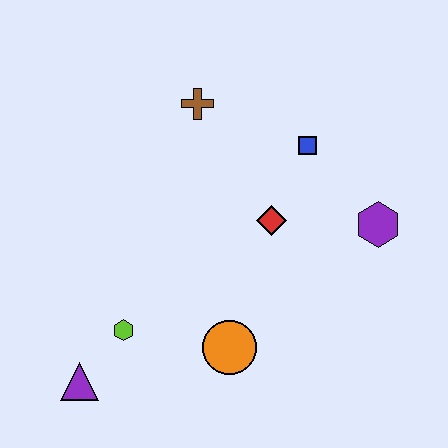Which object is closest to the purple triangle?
The lime hexagon is closest to the purple triangle.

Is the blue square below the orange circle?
No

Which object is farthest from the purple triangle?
The purple hexagon is farthest from the purple triangle.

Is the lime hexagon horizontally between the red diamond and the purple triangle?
Yes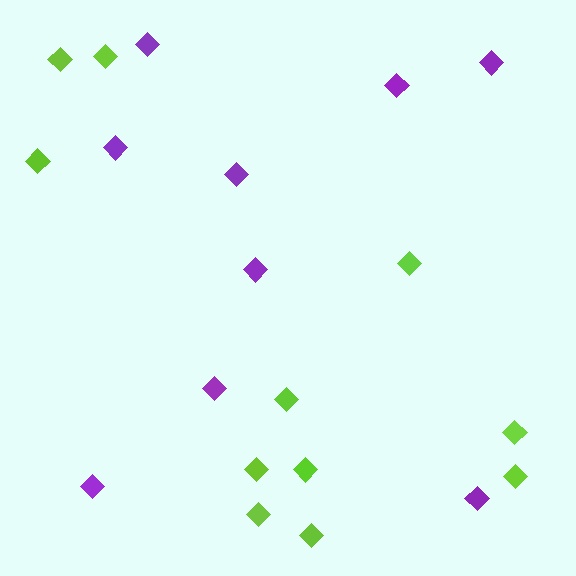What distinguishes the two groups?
There are 2 groups: one group of purple diamonds (9) and one group of lime diamonds (11).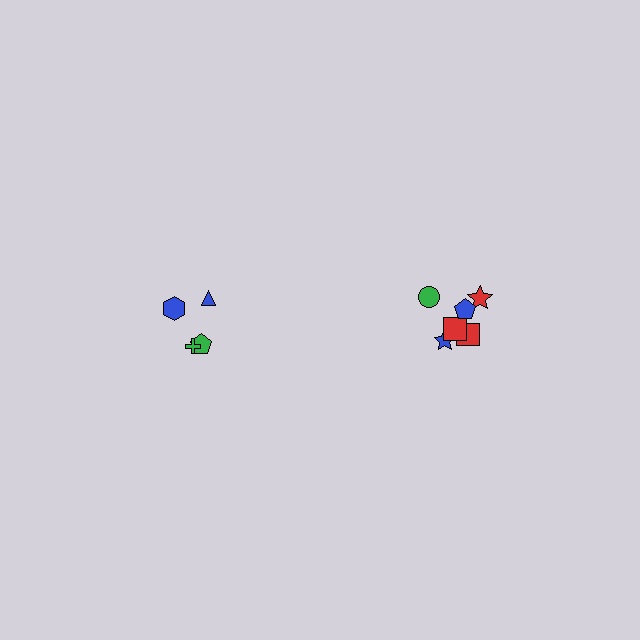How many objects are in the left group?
There are 4 objects.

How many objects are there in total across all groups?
There are 10 objects.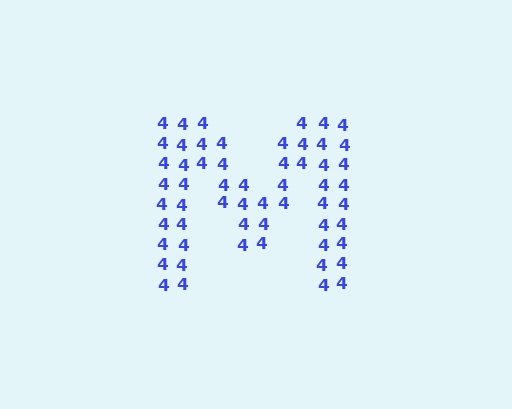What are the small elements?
The small elements are digit 4's.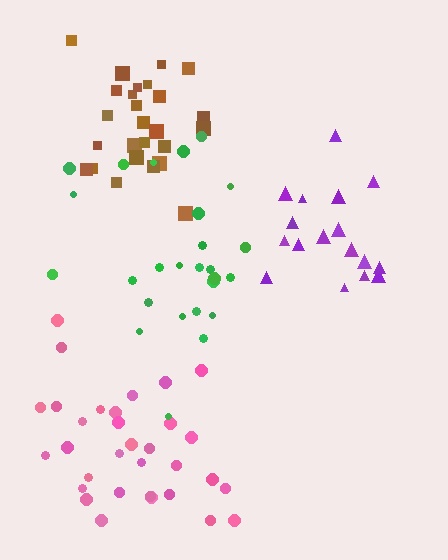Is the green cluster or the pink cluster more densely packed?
Pink.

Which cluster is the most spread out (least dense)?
Green.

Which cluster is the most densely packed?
Brown.